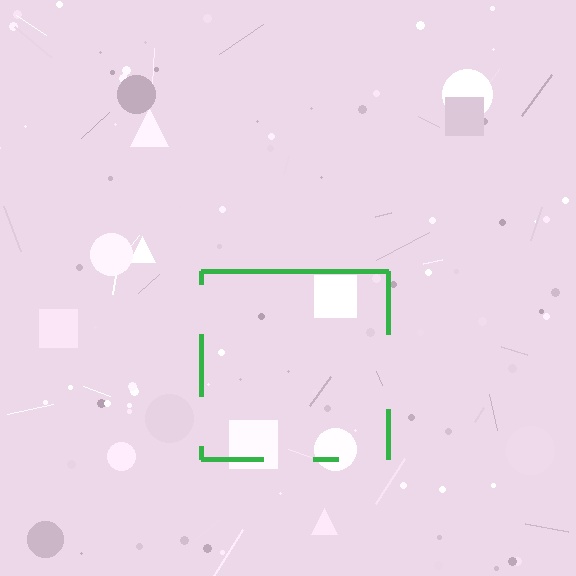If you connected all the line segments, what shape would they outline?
They would outline a square.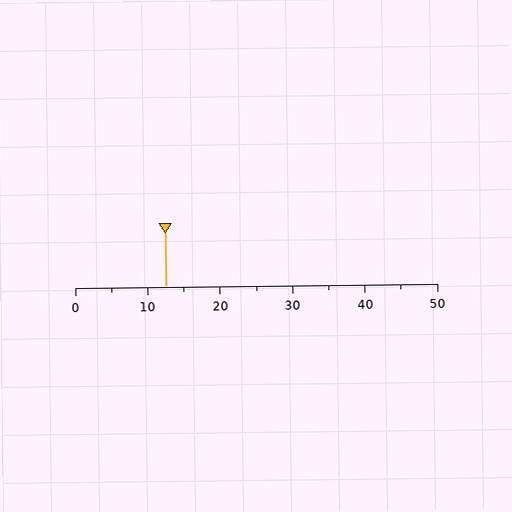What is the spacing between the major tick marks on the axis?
The major ticks are spaced 10 apart.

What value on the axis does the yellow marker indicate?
The marker indicates approximately 12.5.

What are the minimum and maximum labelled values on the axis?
The axis runs from 0 to 50.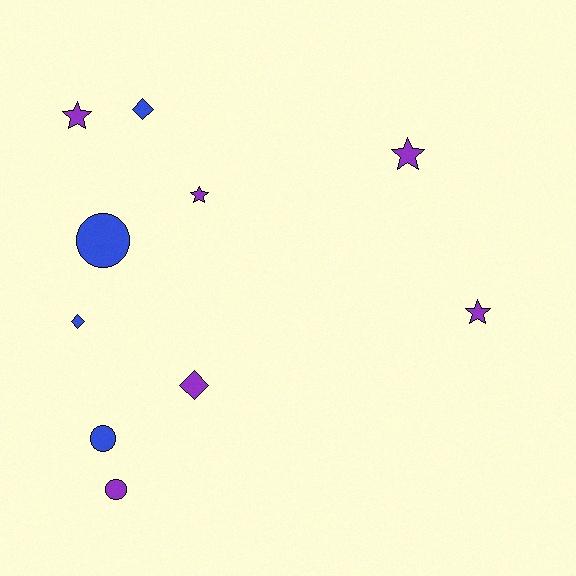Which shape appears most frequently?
Star, with 4 objects.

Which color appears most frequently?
Purple, with 6 objects.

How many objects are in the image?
There are 10 objects.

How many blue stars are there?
There are no blue stars.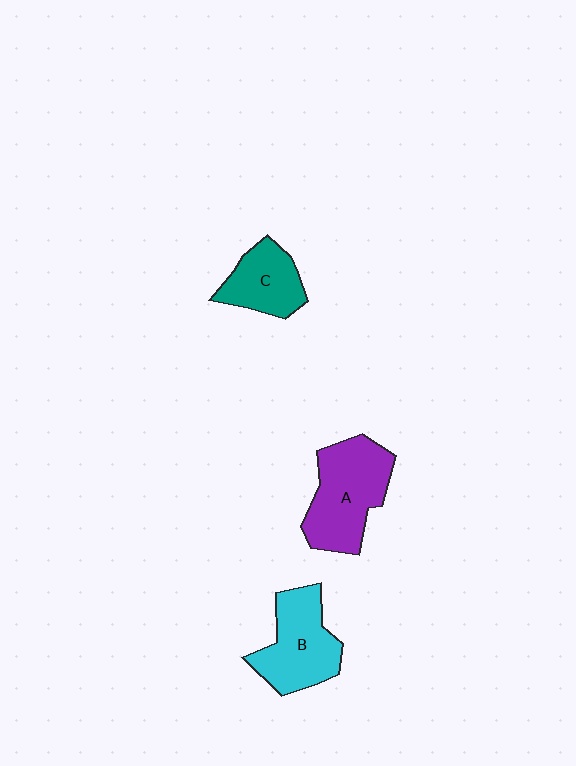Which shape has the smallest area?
Shape C (teal).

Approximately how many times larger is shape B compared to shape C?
Approximately 1.4 times.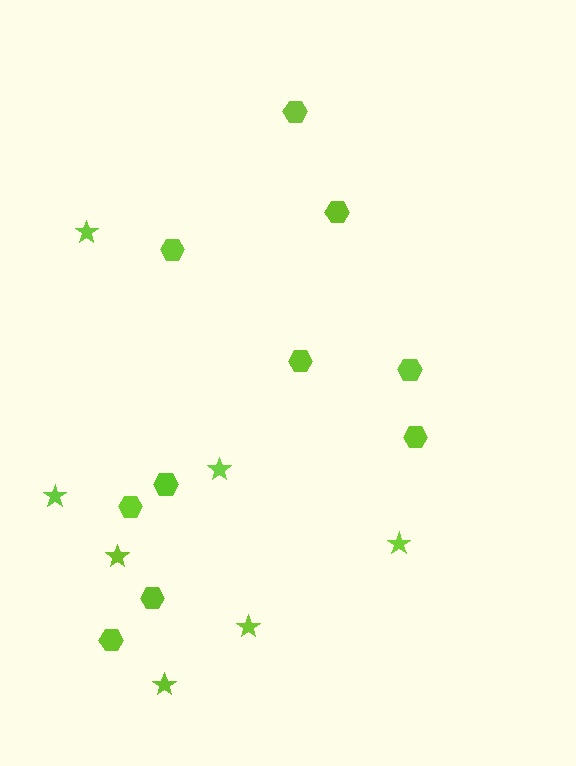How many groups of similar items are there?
There are 2 groups: one group of hexagons (10) and one group of stars (7).